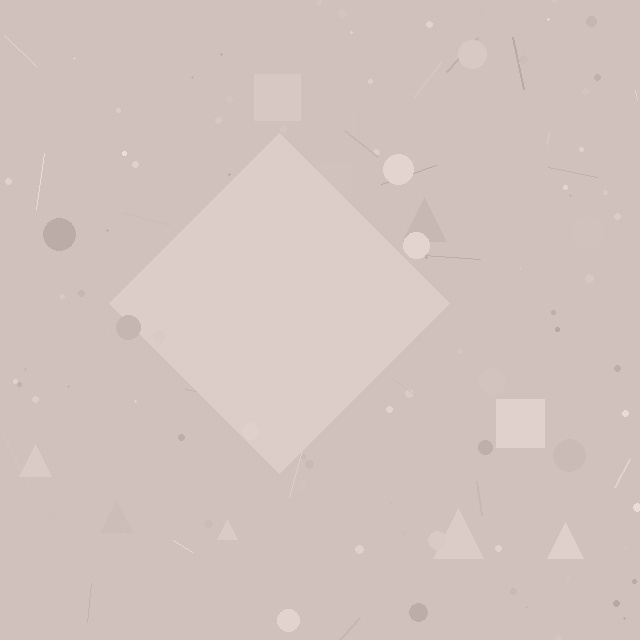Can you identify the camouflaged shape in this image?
The camouflaged shape is a diamond.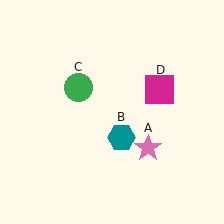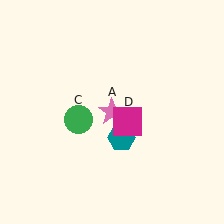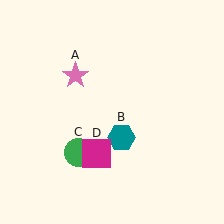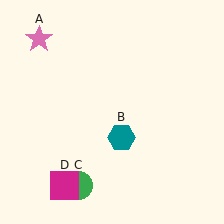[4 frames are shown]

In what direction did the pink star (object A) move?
The pink star (object A) moved up and to the left.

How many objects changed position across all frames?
3 objects changed position: pink star (object A), green circle (object C), magenta square (object D).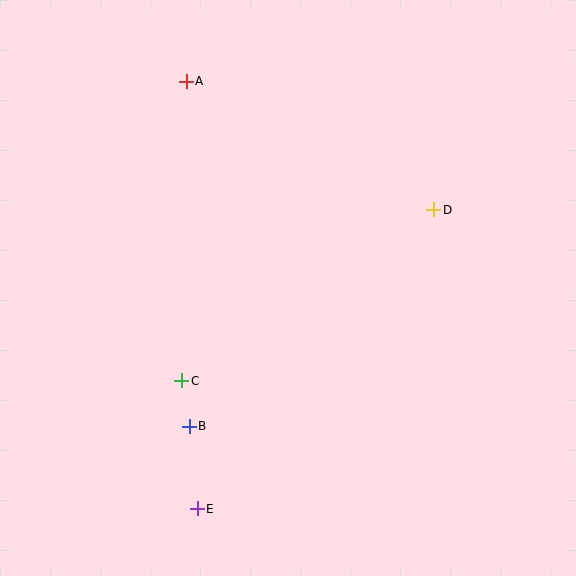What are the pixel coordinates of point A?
Point A is at (186, 81).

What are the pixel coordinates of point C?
Point C is at (182, 381).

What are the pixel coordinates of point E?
Point E is at (197, 509).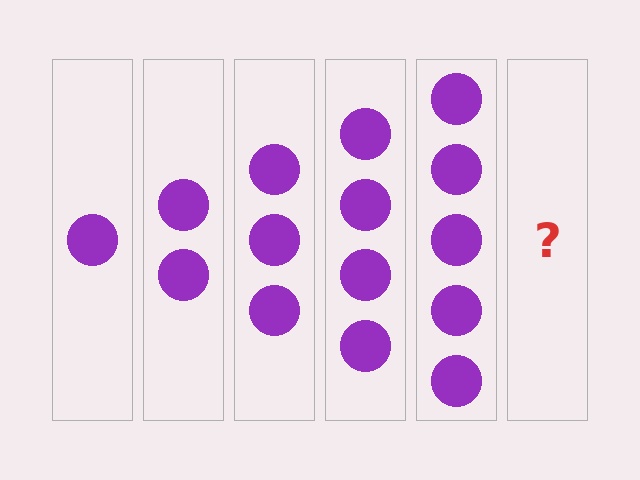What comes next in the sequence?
The next element should be 6 circles.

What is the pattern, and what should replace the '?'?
The pattern is that each step adds one more circle. The '?' should be 6 circles.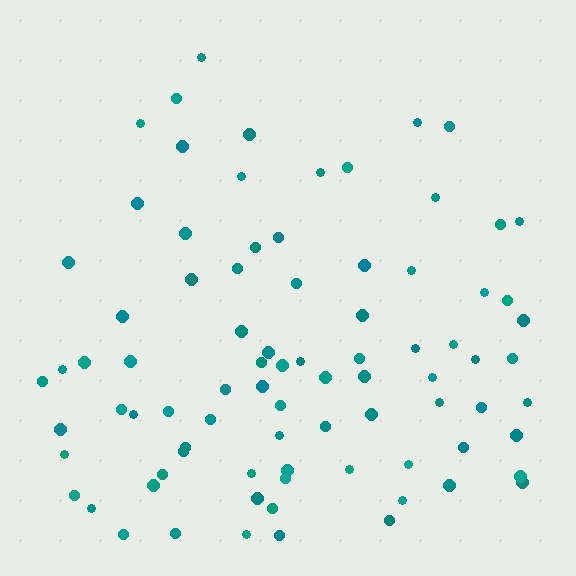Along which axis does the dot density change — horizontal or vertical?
Vertical.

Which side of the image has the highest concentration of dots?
The bottom.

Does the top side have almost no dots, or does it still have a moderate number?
Still a moderate number, just noticeably fewer than the bottom.